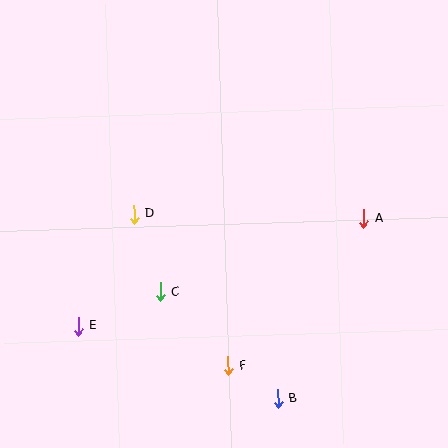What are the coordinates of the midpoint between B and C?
The midpoint between B and C is at (219, 345).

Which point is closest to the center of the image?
Point D at (134, 214) is closest to the center.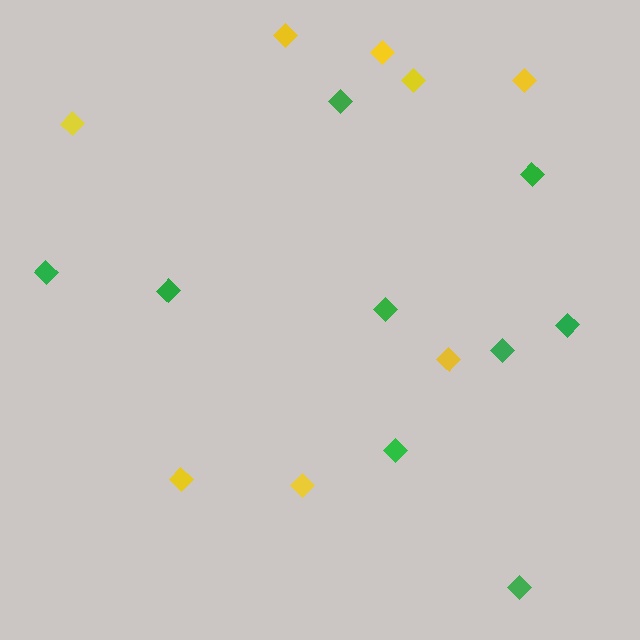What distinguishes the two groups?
There are 2 groups: one group of yellow diamonds (8) and one group of green diamonds (9).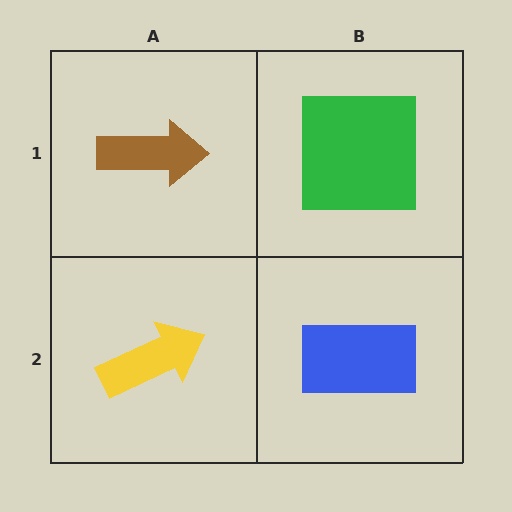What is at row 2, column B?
A blue rectangle.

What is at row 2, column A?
A yellow arrow.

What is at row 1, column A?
A brown arrow.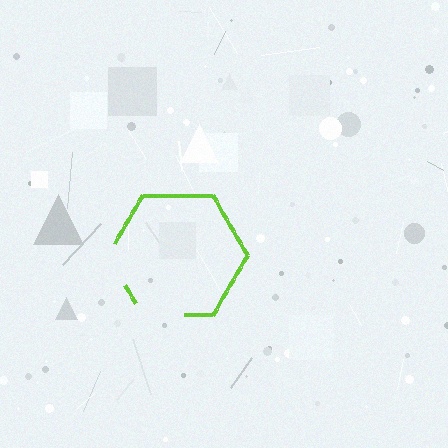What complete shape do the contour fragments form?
The contour fragments form a hexagon.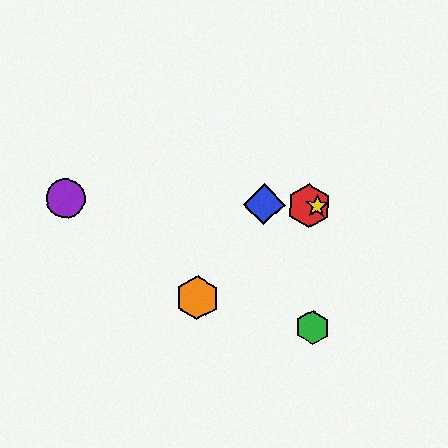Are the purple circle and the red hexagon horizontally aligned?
Yes, both are at y≈199.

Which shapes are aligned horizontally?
The red hexagon, the blue diamond, the yellow star, the purple circle are aligned horizontally.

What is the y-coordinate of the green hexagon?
The green hexagon is at y≈327.